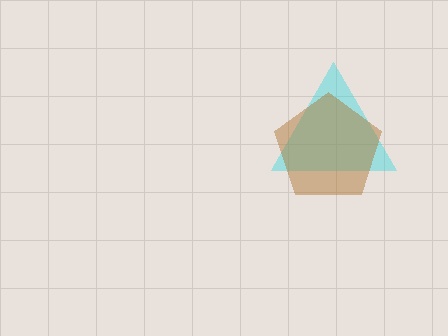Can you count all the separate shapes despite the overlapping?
Yes, there are 2 separate shapes.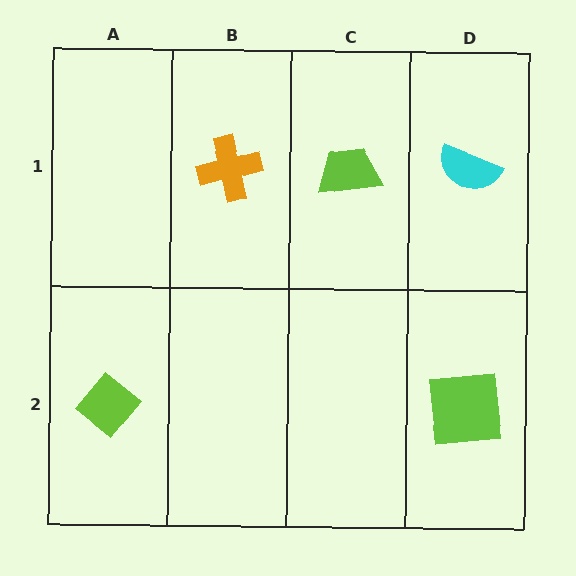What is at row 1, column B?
An orange cross.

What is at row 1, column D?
A cyan semicircle.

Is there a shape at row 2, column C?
No, that cell is empty.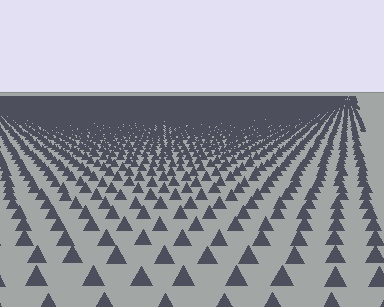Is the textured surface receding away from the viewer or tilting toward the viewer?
The surface is receding away from the viewer. Texture elements get smaller and denser toward the top.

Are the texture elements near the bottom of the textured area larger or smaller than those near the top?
Larger. Near the bottom, elements are closer to the viewer and appear at a bigger on-screen size.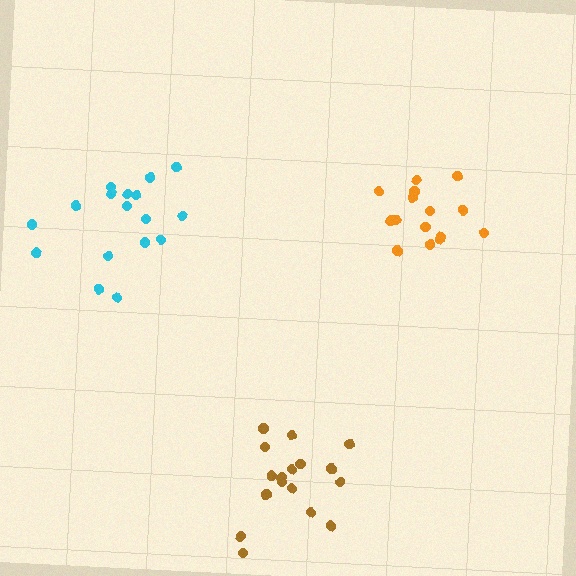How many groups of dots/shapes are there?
There are 3 groups.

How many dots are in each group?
Group 1: 17 dots, Group 2: 15 dots, Group 3: 17 dots (49 total).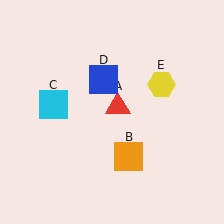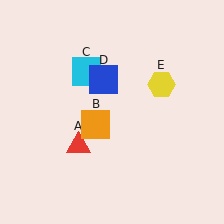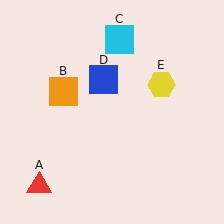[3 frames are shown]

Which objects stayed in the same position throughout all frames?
Blue square (object D) and yellow hexagon (object E) remained stationary.